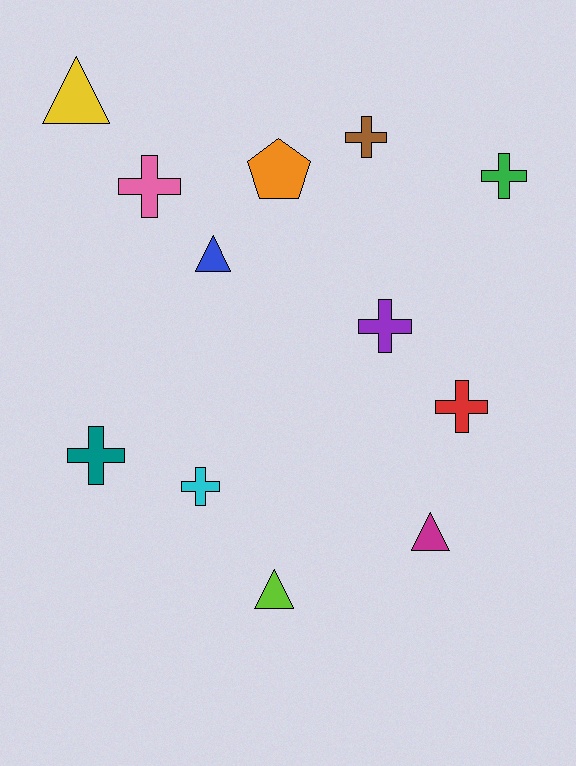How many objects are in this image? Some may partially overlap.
There are 12 objects.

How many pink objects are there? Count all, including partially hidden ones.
There is 1 pink object.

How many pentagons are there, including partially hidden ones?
There is 1 pentagon.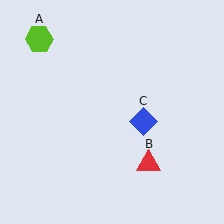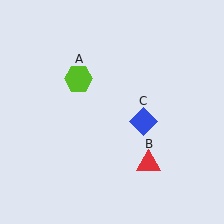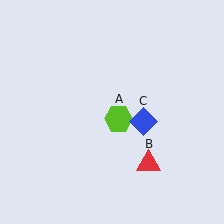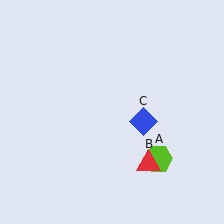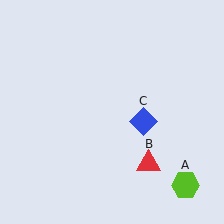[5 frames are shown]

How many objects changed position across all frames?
1 object changed position: lime hexagon (object A).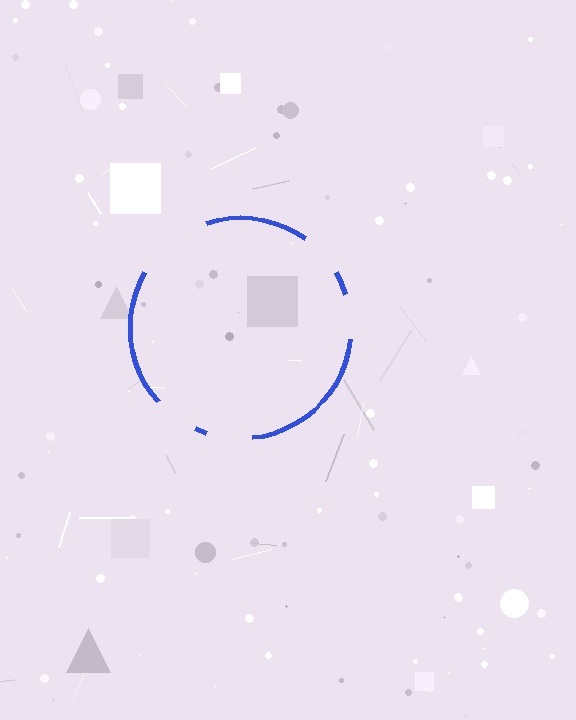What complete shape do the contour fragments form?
The contour fragments form a circle.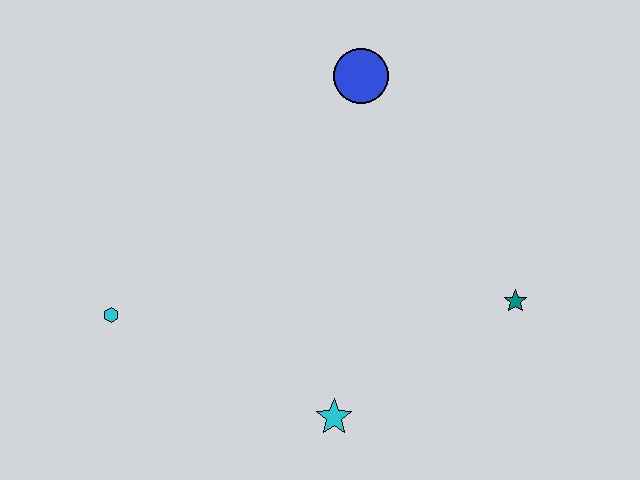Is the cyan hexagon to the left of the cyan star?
Yes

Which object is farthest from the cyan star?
The blue circle is farthest from the cyan star.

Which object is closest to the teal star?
The cyan star is closest to the teal star.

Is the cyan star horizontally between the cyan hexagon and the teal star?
Yes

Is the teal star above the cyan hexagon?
Yes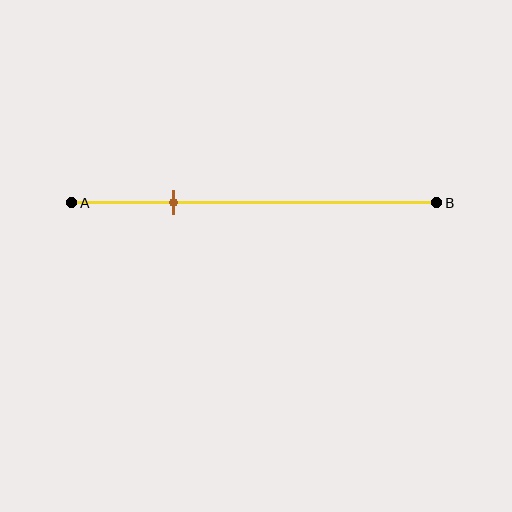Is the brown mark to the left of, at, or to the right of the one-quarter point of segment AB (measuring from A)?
The brown mark is to the right of the one-quarter point of segment AB.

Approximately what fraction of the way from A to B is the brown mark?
The brown mark is approximately 30% of the way from A to B.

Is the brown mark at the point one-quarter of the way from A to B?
No, the mark is at about 30% from A, not at the 25% one-quarter point.